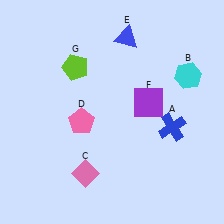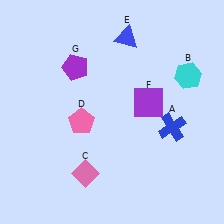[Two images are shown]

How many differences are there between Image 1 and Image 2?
There is 1 difference between the two images.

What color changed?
The pentagon (G) changed from lime in Image 1 to purple in Image 2.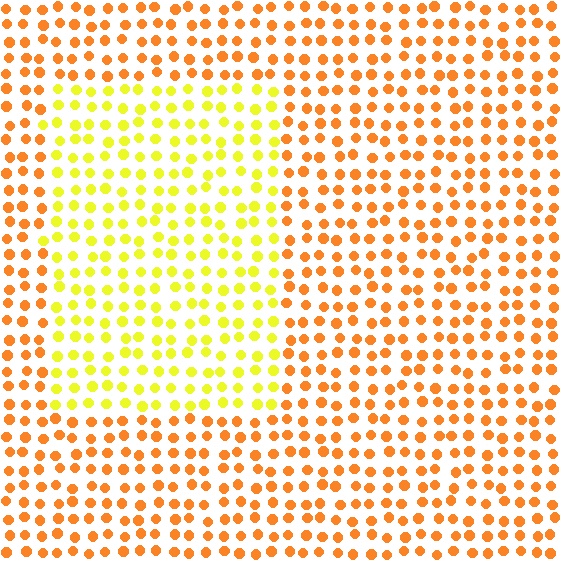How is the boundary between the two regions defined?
The boundary is defined purely by a slight shift in hue (about 38 degrees). Spacing, size, and orientation are identical on both sides.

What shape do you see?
I see a rectangle.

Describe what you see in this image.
The image is filled with small orange elements in a uniform arrangement. A rectangle-shaped region is visible where the elements are tinted to a slightly different hue, forming a subtle color boundary.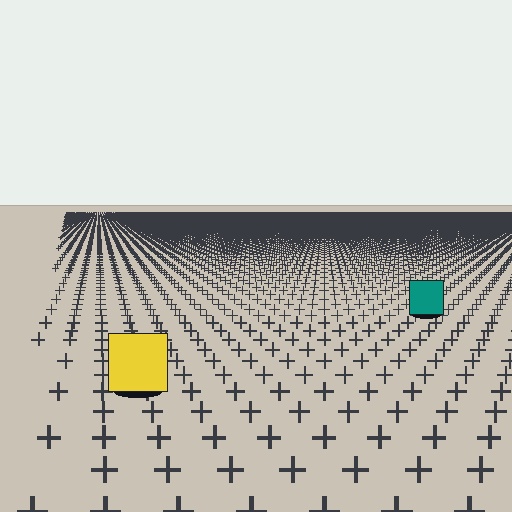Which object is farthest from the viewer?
The teal square is farthest from the viewer. It appears smaller and the ground texture around it is denser.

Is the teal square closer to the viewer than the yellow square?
No. The yellow square is closer — you can tell from the texture gradient: the ground texture is coarser near it.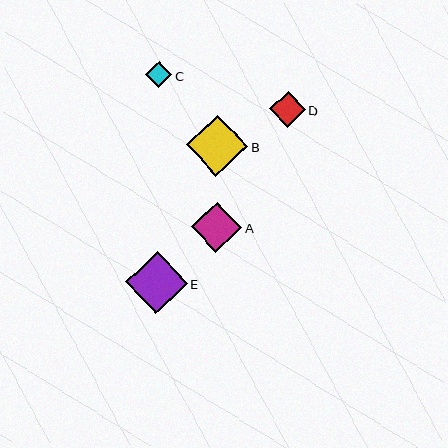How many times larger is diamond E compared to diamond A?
Diamond E is approximately 1.2 times the size of diamond A.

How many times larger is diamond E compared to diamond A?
Diamond E is approximately 1.2 times the size of diamond A.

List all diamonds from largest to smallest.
From largest to smallest: E, B, A, D, C.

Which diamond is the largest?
Diamond E is the largest with a size of approximately 62 pixels.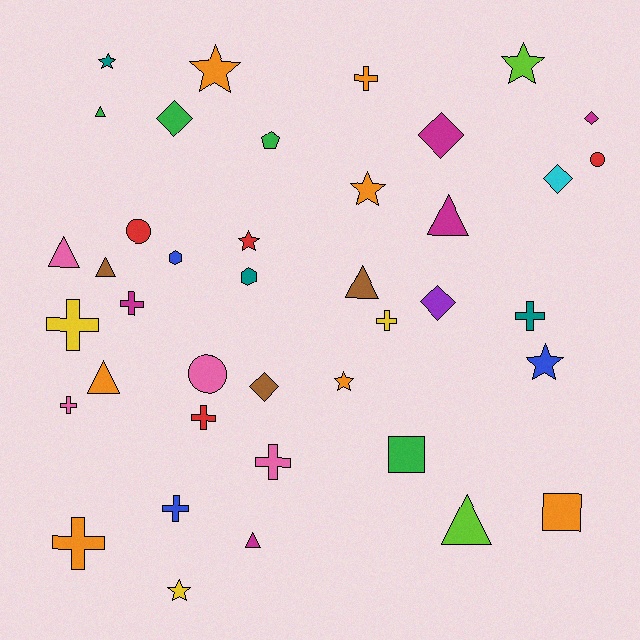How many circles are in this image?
There are 3 circles.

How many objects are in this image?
There are 40 objects.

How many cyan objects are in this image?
There is 1 cyan object.